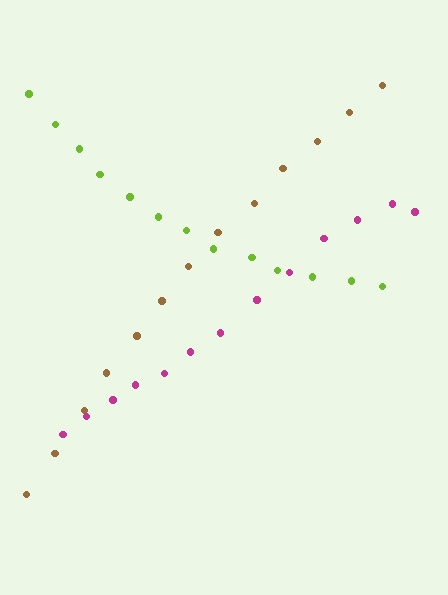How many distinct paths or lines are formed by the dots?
There are 3 distinct paths.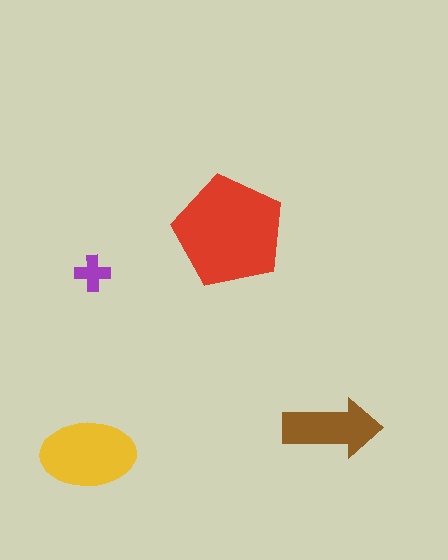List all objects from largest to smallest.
The red pentagon, the yellow ellipse, the brown arrow, the purple cross.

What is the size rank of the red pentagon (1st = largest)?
1st.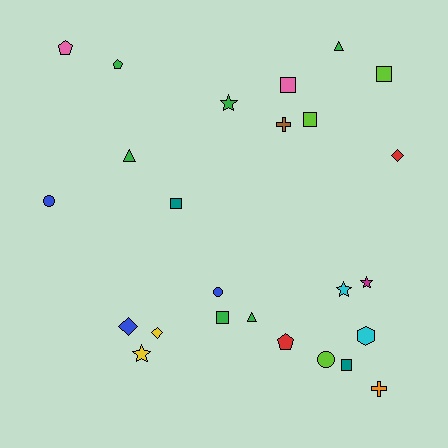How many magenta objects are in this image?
There is 1 magenta object.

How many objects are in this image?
There are 25 objects.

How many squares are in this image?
There are 6 squares.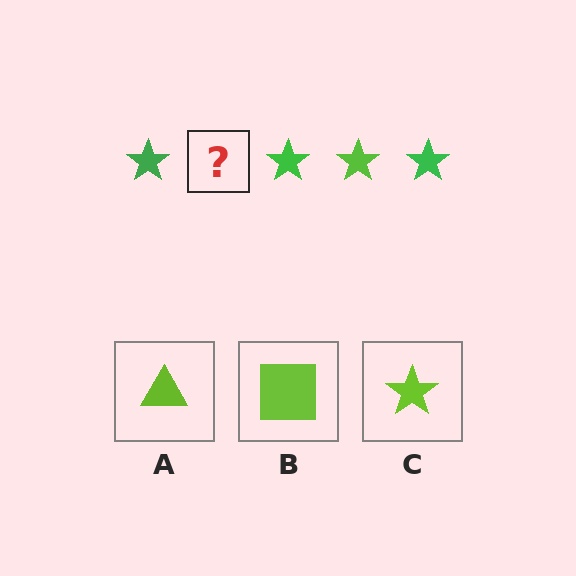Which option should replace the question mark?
Option C.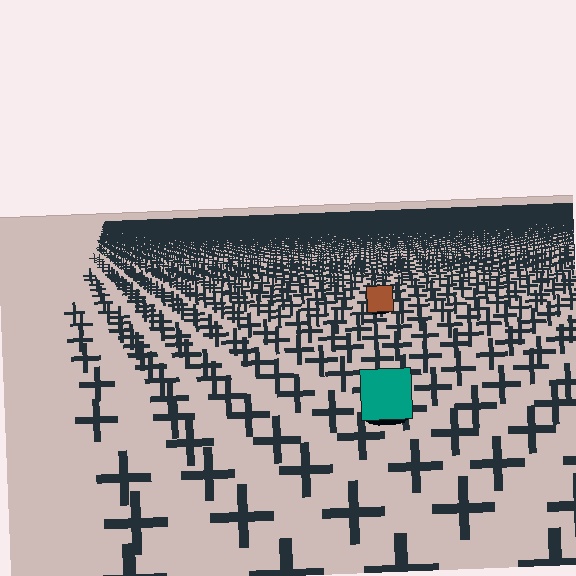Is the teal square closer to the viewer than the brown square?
Yes. The teal square is closer — you can tell from the texture gradient: the ground texture is coarser near it.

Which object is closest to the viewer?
The teal square is closest. The texture marks near it are larger and more spread out.